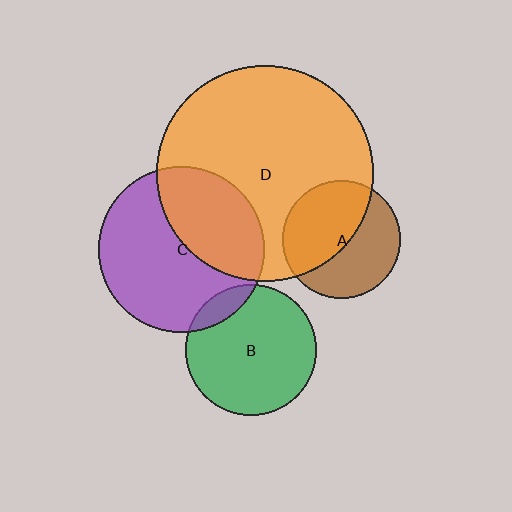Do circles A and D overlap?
Yes.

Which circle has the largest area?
Circle D (orange).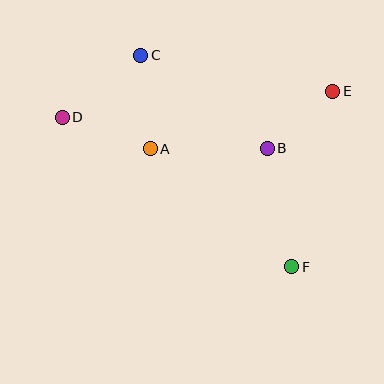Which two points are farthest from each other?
Points D and F are farthest from each other.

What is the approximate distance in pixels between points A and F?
The distance between A and F is approximately 184 pixels.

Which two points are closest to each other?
Points B and E are closest to each other.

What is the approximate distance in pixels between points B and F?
The distance between B and F is approximately 121 pixels.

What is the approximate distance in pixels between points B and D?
The distance between B and D is approximately 207 pixels.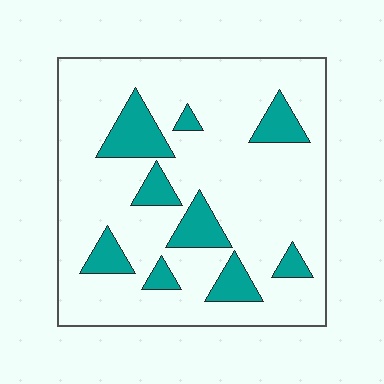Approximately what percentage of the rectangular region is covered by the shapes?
Approximately 20%.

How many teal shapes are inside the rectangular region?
9.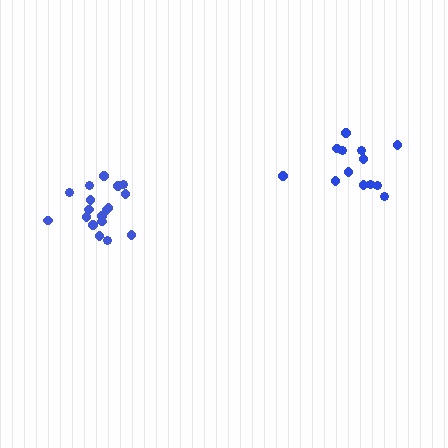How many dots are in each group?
Group 1: 18 dots, Group 2: 13 dots (31 total).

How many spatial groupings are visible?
There are 2 spatial groupings.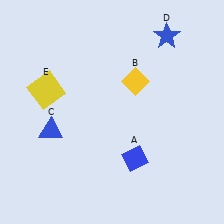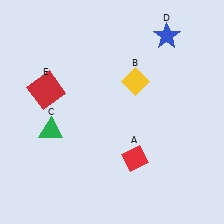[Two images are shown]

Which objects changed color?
A changed from blue to red. C changed from blue to green. E changed from yellow to red.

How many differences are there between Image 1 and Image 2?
There are 3 differences between the two images.